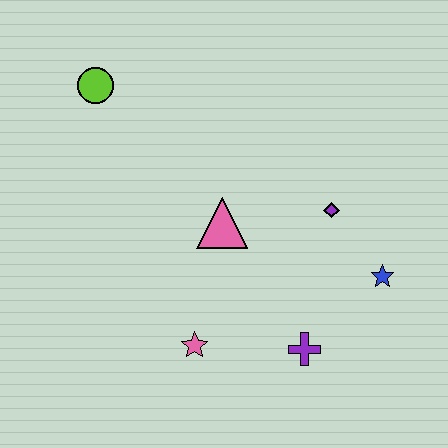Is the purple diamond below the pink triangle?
No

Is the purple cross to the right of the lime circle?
Yes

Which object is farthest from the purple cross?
The lime circle is farthest from the purple cross.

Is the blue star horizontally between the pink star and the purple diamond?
No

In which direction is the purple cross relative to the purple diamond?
The purple cross is below the purple diamond.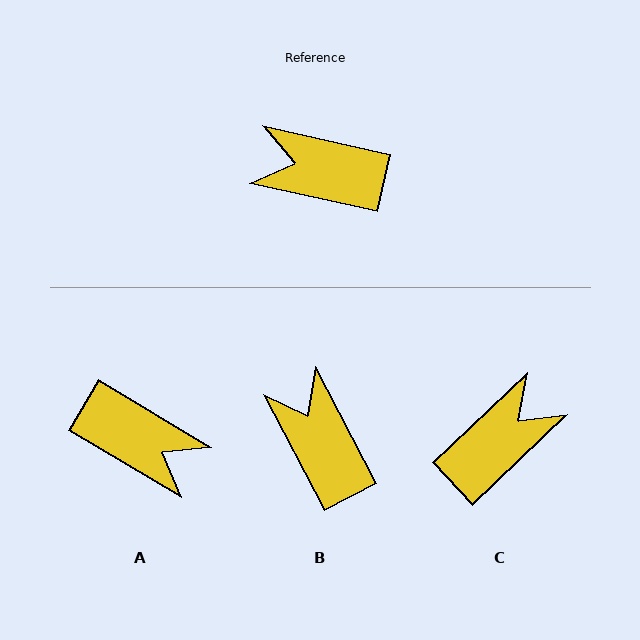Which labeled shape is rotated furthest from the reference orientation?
A, about 162 degrees away.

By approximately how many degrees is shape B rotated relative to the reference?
Approximately 50 degrees clockwise.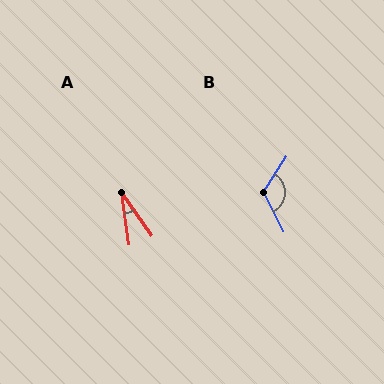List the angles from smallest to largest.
A (27°), B (121°).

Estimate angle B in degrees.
Approximately 121 degrees.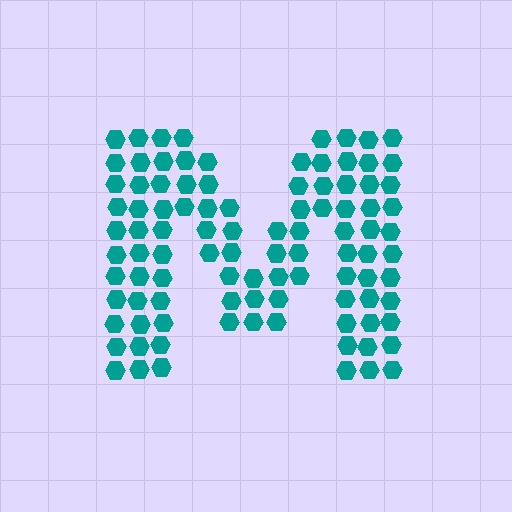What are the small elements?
The small elements are hexagons.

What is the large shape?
The large shape is the letter M.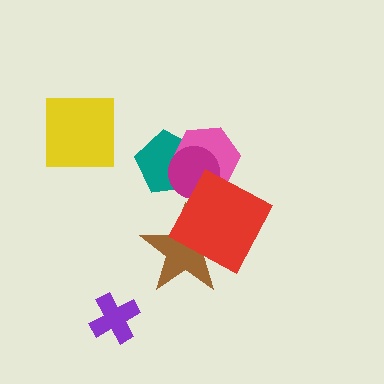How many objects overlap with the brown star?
1 object overlaps with the brown star.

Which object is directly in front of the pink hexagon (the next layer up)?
The magenta circle is directly in front of the pink hexagon.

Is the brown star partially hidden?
Yes, it is partially covered by another shape.